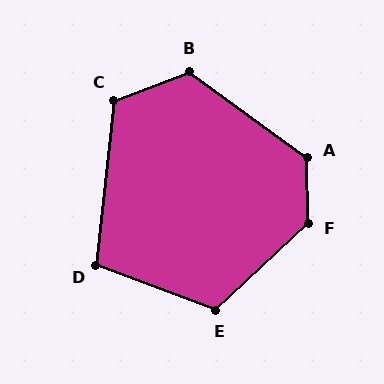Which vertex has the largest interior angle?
F, at approximately 132 degrees.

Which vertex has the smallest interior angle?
D, at approximately 105 degrees.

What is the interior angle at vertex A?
Approximately 127 degrees (obtuse).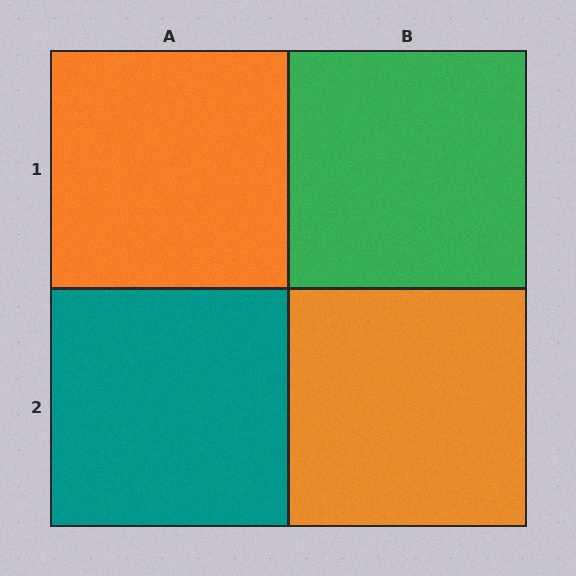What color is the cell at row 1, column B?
Green.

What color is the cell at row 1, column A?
Orange.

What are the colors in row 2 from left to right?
Teal, orange.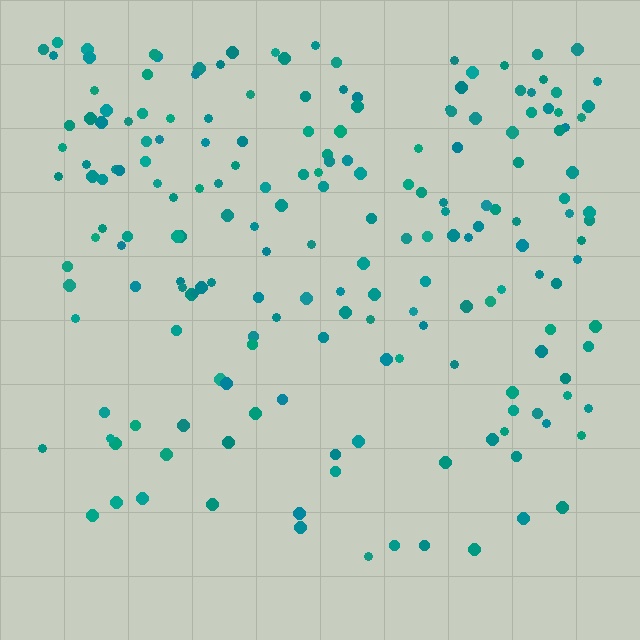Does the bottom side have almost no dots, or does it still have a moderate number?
Still a moderate number, just noticeably fewer than the top.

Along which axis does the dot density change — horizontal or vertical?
Vertical.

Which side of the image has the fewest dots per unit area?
The bottom.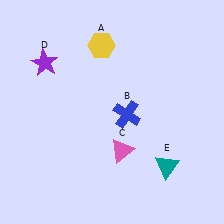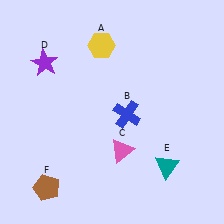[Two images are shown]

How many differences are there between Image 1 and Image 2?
There is 1 difference between the two images.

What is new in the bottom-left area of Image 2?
A brown pentagon (F) was added in the bottom-left area of Image 2.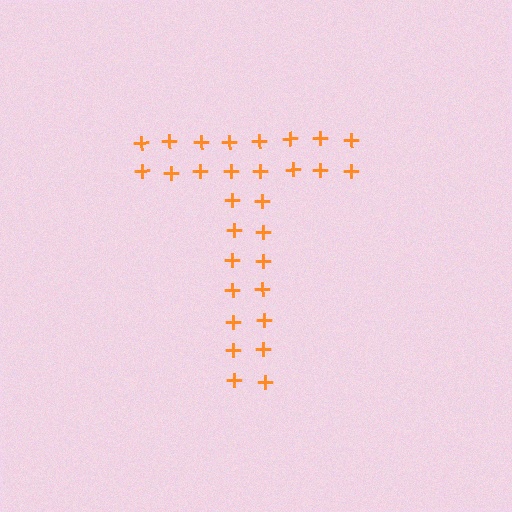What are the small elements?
The small elements are plus signs.